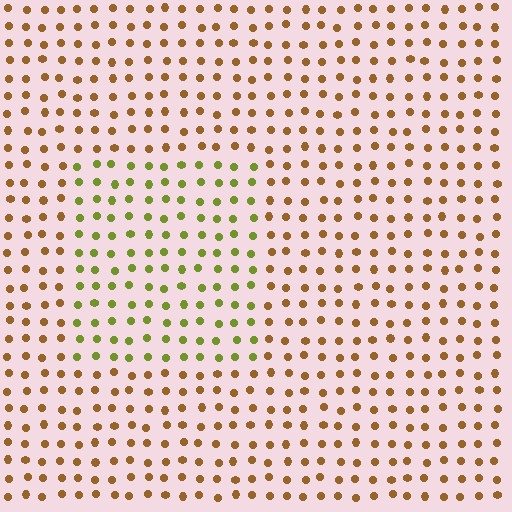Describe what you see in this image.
The image is filled with small brown elements in a uniform arrangement. A rectangle-shaped region is visible where the elements are tinted to a slightly different hue, forming a subtle color boundary.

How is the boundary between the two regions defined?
The boundary is defined purely by a slight shift in hue (about 47 degrees). Spacing, size, and orientation are identical on both sides.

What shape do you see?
I see a rectangle.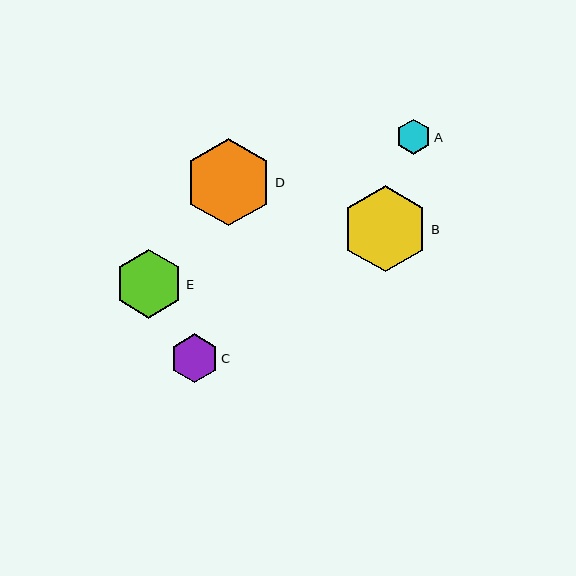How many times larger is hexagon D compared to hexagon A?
Hexagon D is approximately 2.5 times the size of hexagon A.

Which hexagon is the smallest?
Hexagon A is the smallest with a size of approximately 35 pixels.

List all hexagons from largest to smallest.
From largest to smallest: D, B, E, C, A.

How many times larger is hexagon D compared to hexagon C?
Hexagon D is approximately 1.8 times the size of hexagon C.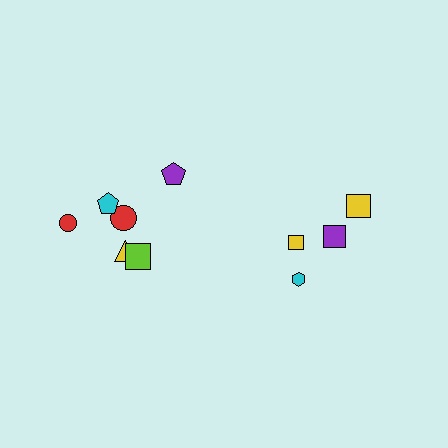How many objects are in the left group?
There are 6 objects.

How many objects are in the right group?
There are 4 objects.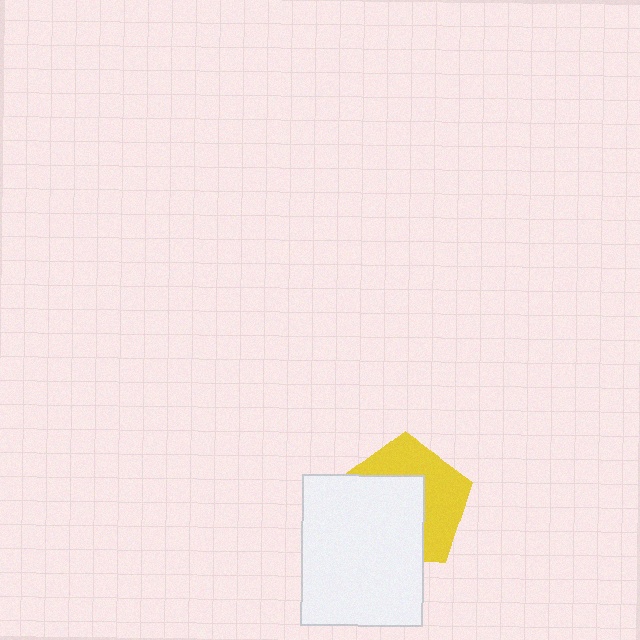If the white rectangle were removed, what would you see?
You would see the complete yellow pentagon.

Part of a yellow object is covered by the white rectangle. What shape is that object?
It is a pentagon.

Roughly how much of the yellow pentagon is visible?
About half of it is visible (roughly 45%).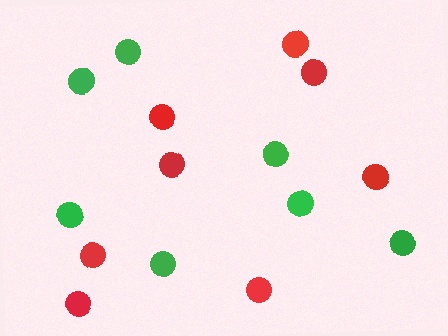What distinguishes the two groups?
There are 2 groups: one group of red circles (8) and one group of green circles (7).